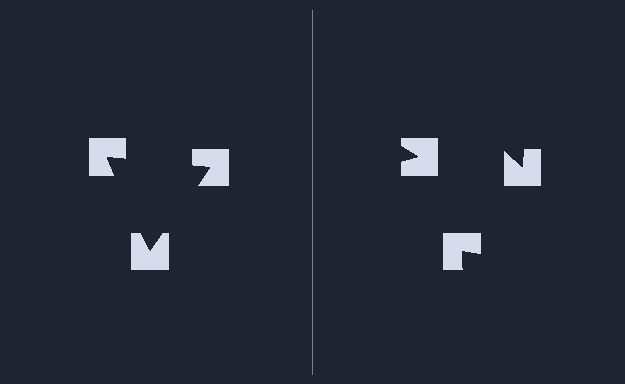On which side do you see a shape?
An illusory triangle appears on the left side. On the right side the wedge cuts are rotated, so no coherent shape forms.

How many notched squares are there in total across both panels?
6 — 3 on each side.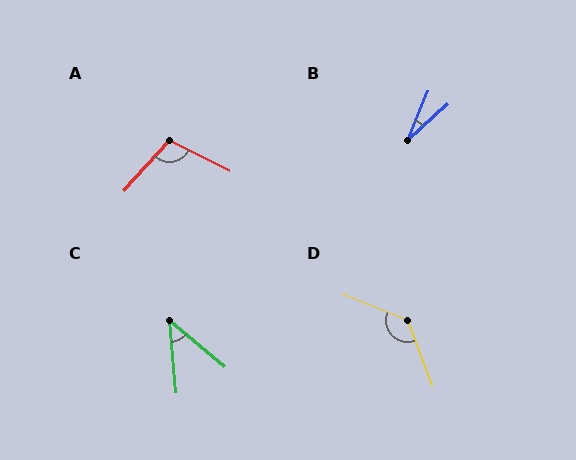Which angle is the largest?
D, at approximately 132 degrees.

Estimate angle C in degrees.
Approximately 45 degrees.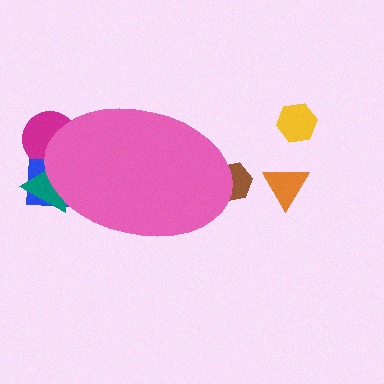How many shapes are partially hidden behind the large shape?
4 shapes are partially hidden.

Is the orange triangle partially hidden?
No, the orange triangle is fully visible.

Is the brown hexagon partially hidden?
Yes, the brown hexagon is partially hidden behind the pink ellipse.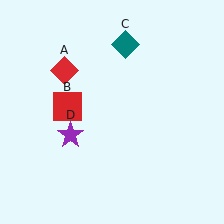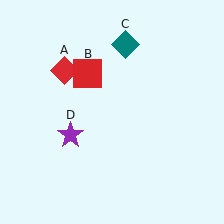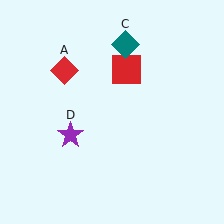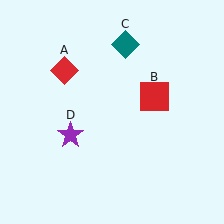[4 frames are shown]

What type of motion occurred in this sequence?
The red square (object B) rotated clockwise around the center of the scene.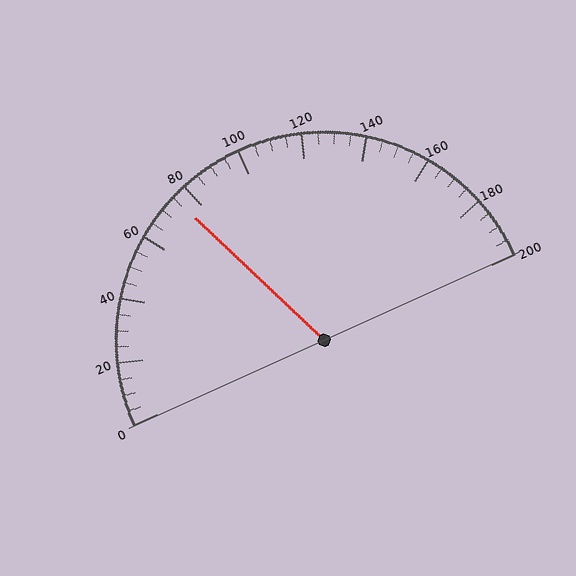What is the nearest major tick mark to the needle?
The nearest major tick mark is 80.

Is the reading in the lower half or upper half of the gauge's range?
The reading is in the lower half of the range (0 to 200).